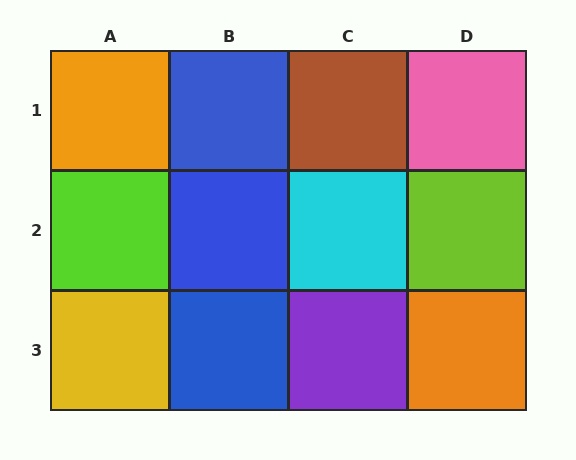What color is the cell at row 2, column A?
Lime.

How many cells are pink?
1 cell is pink.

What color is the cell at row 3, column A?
Yellow.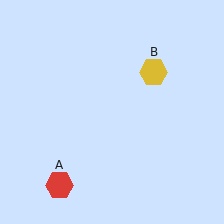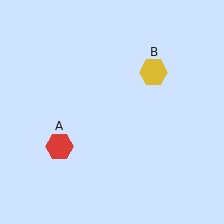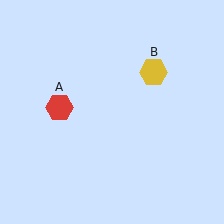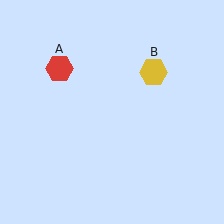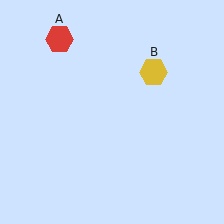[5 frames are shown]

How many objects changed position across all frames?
1 object changed position: red hexagon (object A).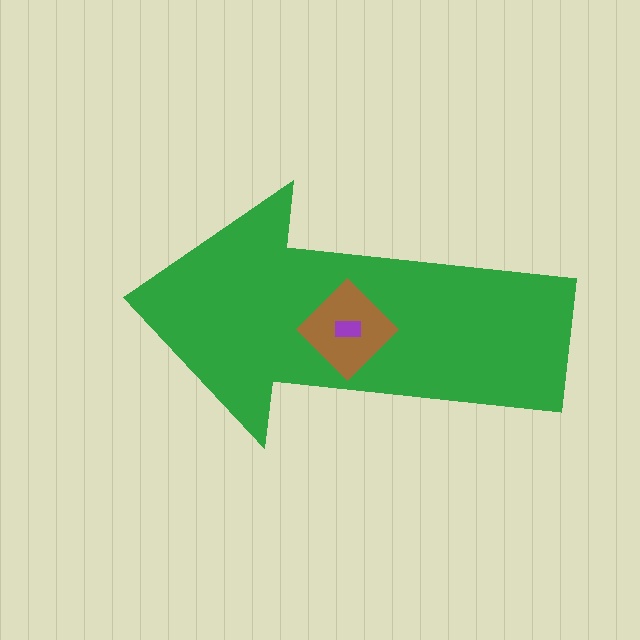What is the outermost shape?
The green arrow.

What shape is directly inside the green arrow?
The brown diamond.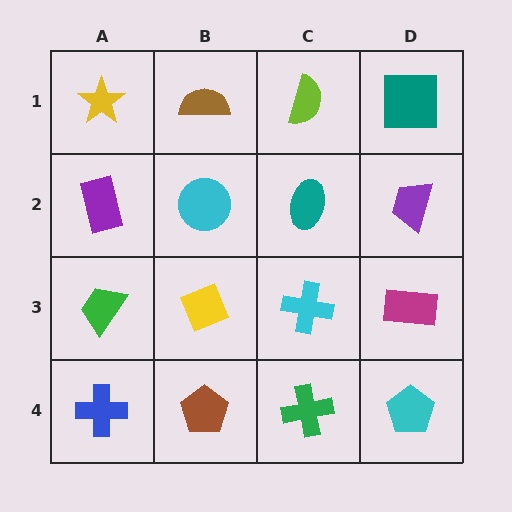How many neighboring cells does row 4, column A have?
2.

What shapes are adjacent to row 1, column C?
A teal ellipse (row 2, column C), a brown semicircle (row 1, column B), a teal square (row 1, column D).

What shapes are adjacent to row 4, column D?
A magenta rectangle (row 3, column D), a green cross (row 4, column C).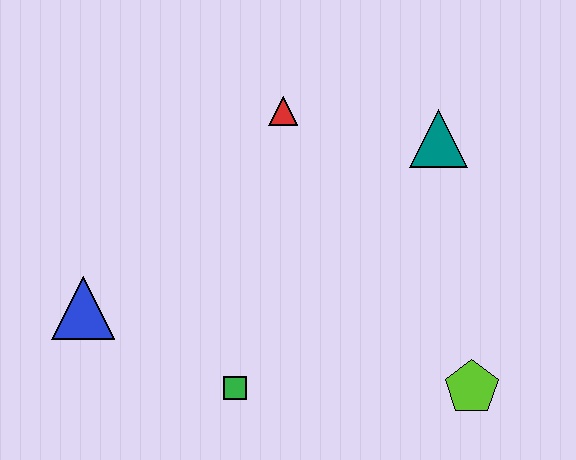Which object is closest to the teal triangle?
The red triangle is closest to the teal triangle.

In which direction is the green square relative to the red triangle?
The green square is below the red triangle.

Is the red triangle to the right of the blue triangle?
Yes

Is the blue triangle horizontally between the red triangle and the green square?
No